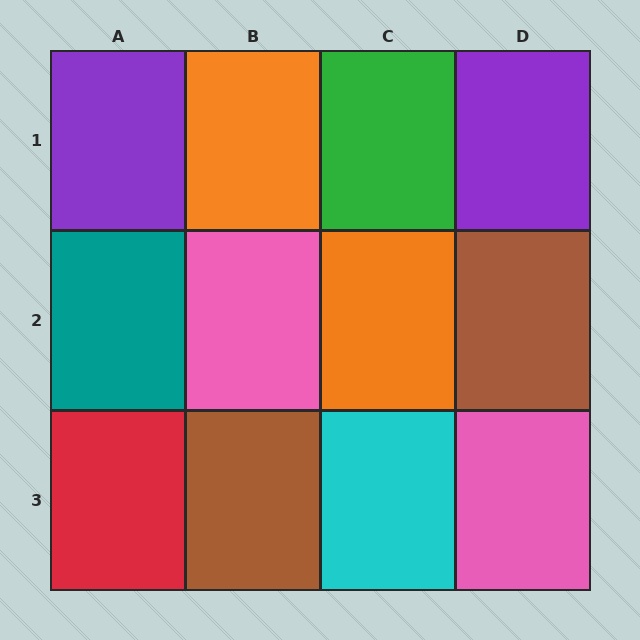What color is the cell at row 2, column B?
Pink.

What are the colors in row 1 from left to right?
Purple, orange, green, purple.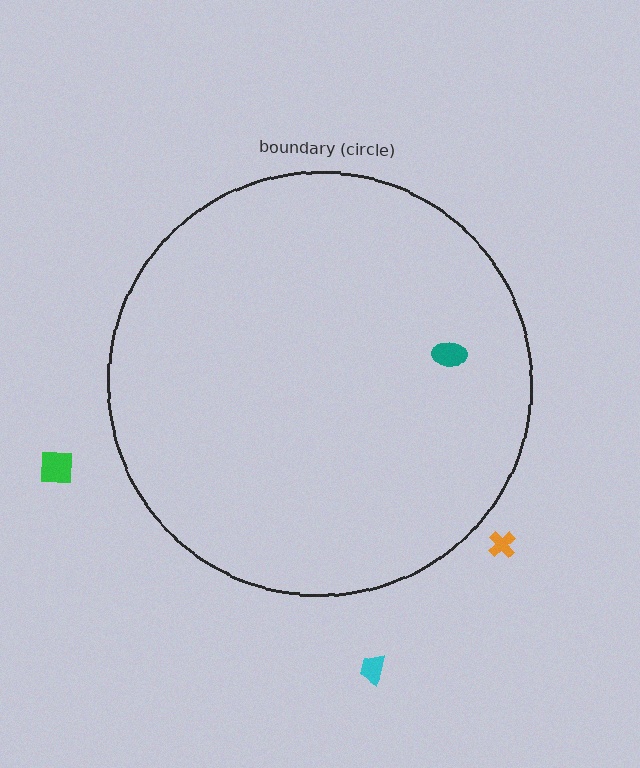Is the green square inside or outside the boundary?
Outside.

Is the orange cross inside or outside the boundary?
Outside.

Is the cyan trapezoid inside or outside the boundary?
Outside.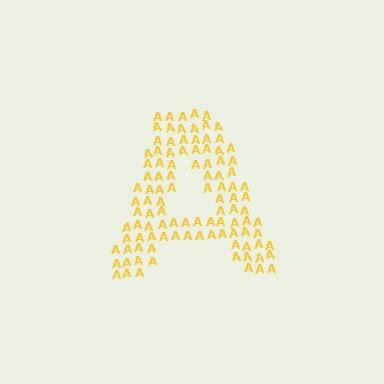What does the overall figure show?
The overall figure shows the letter A.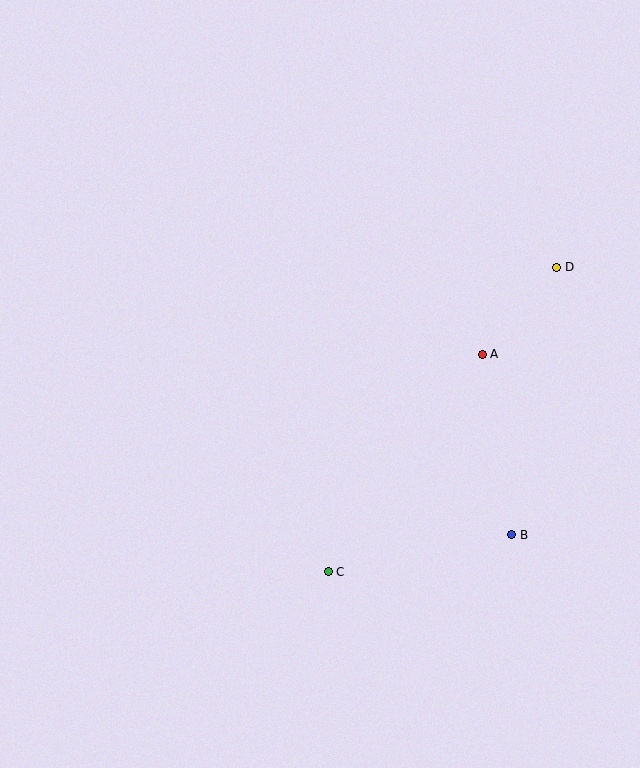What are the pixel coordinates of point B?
Point B is at (512, 535).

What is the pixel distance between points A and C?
The distance between A and C is 267 pixels.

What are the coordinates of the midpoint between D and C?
The midpoint between D and C is at (443, 419).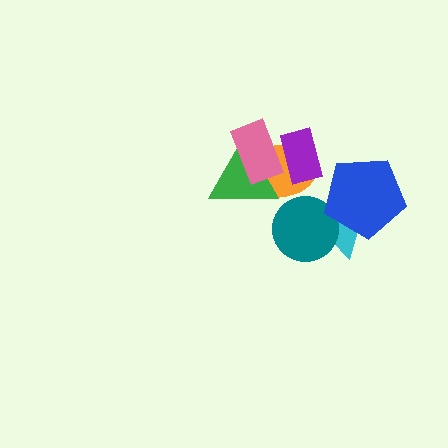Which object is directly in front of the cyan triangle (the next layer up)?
The teal circle is directly in front of the cyan triangle.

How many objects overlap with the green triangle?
2 objects overlap with the green triangle.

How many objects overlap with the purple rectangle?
2 objects overlap with the purple rectangle.